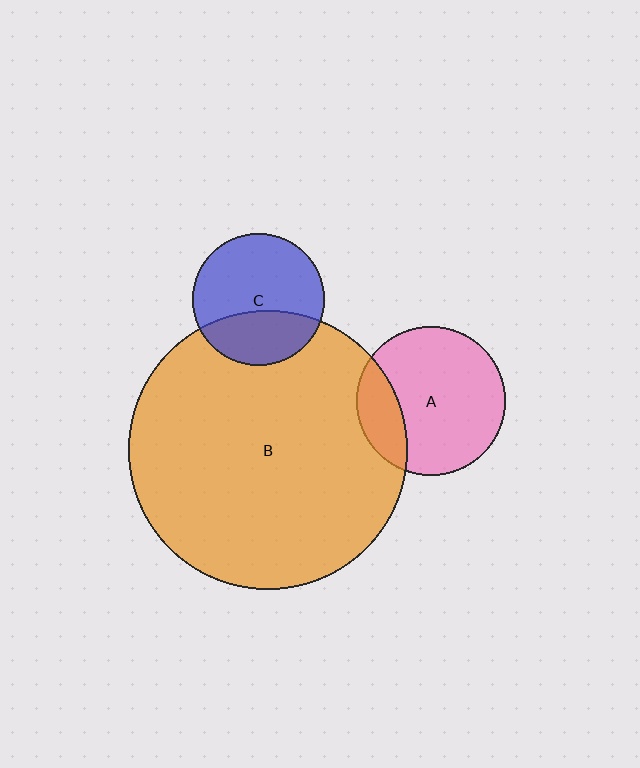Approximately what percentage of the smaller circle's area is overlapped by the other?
Approximately 20%.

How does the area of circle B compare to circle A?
Approximately 3.5 times.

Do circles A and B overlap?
Yes.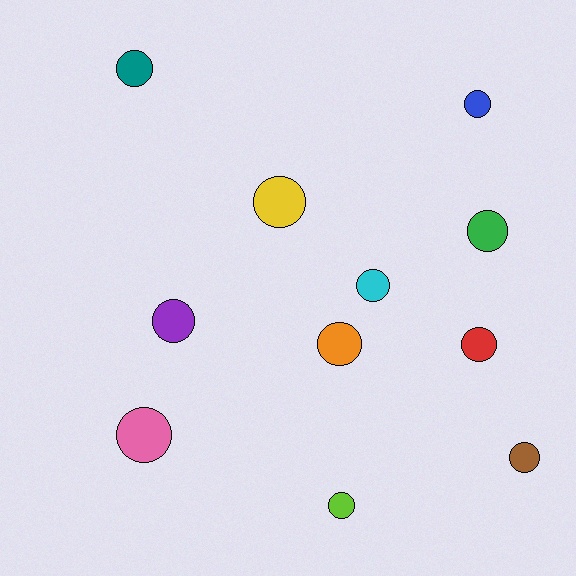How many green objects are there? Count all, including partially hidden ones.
There is 1 green object.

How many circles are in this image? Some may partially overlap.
There are 11 circles.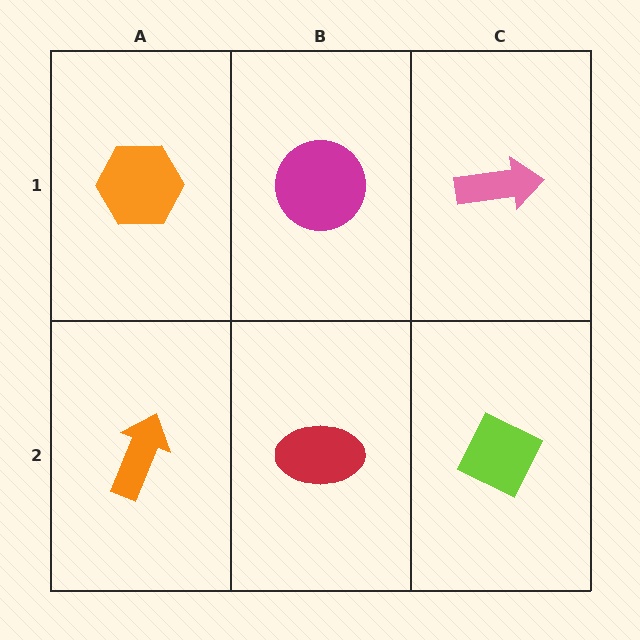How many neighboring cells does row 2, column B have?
3.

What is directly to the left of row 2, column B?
An orange arrow.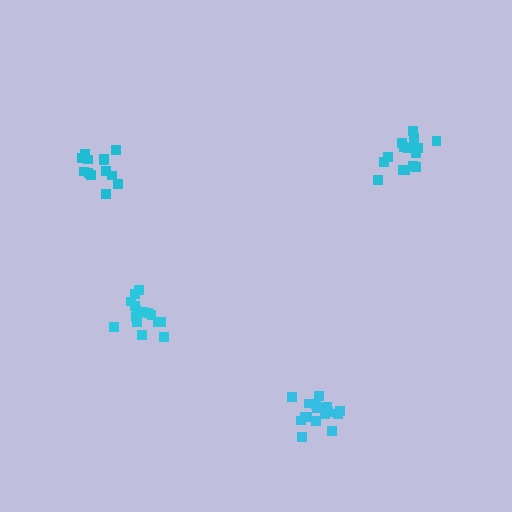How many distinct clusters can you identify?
There are 4 distinct clusters.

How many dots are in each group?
Group 1: 15 dots, Group 2: 14 dots, Group 3: 15 dots, Group 4: 16 dots (60 total).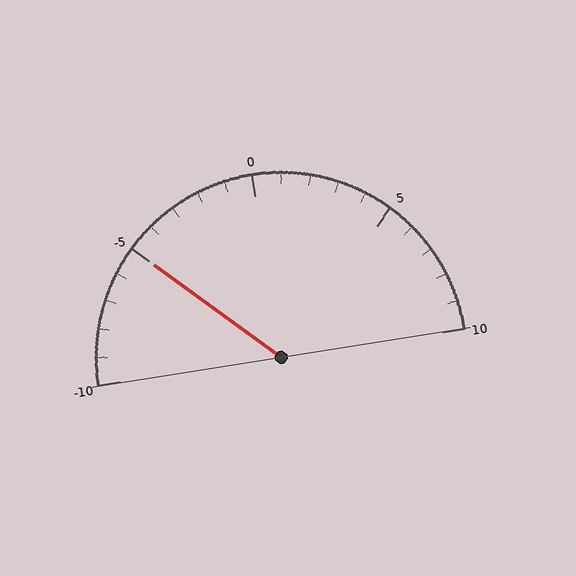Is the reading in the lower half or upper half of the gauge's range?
The reading is in the lower half of the range (-10 to 10).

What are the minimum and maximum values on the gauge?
The gauge ranges from -10 to 10.